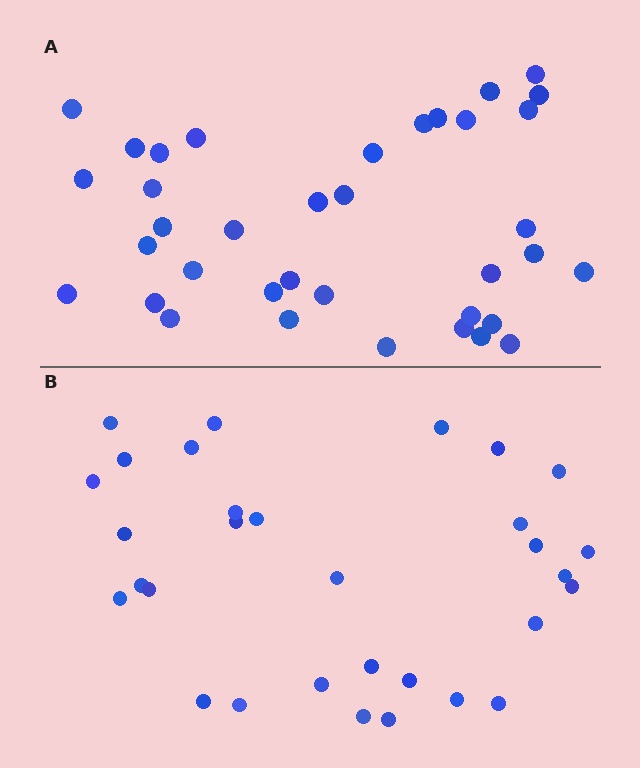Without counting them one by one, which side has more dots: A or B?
Region A (the top region) has more dots.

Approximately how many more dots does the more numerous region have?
Region A has about 6 more dots than region B.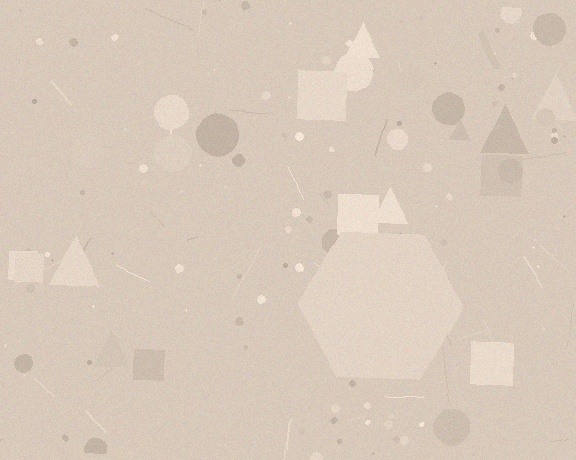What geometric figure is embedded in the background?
A hexagon is embedded in the background.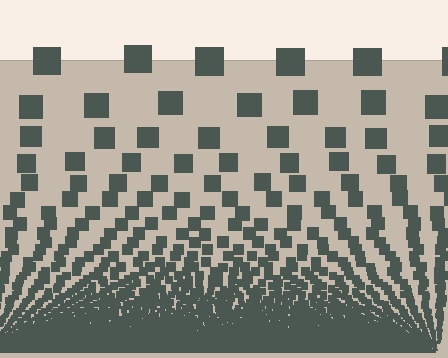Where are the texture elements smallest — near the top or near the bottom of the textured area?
Near the bottom.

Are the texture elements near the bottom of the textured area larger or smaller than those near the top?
Smaller. The gradient is inverted — elements near the bottom are smaller and denser.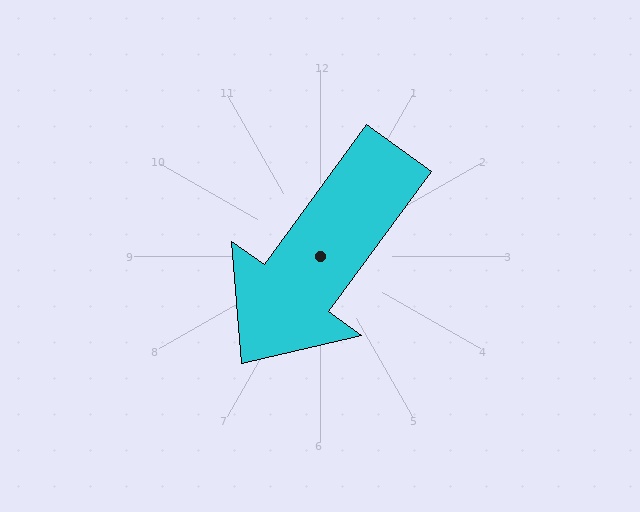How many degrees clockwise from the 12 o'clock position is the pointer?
Approximately 216 degrees.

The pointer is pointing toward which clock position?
Roughly 7 o'clock.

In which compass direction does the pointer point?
Southwest.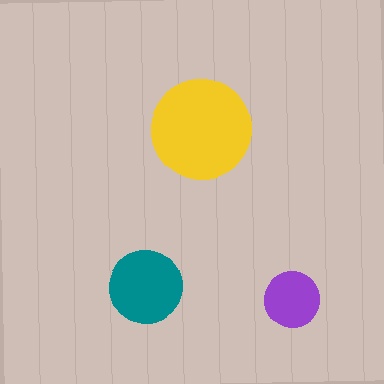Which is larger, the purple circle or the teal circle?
The teal one.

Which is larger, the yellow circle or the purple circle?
The yellow one.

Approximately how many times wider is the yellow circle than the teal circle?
About 1.5 times wider.